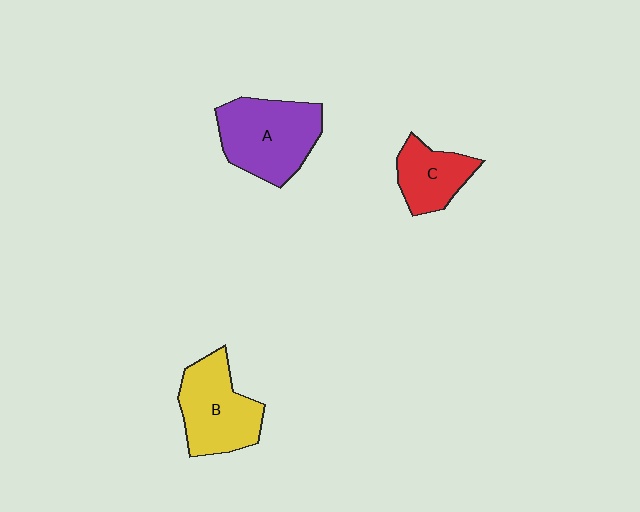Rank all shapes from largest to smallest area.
From largest to smallest: A (purple), B (yellow), C (red).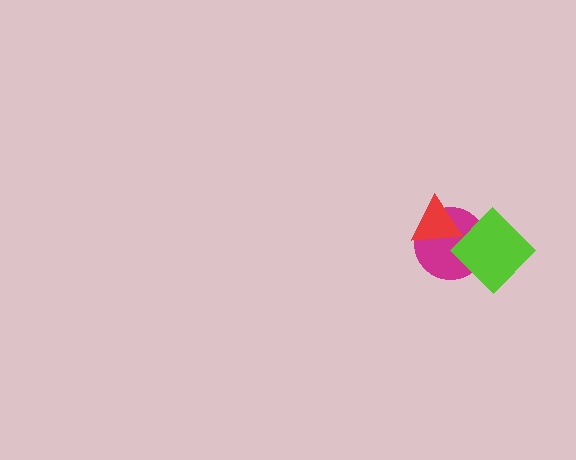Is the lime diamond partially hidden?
No, no other shape covers it.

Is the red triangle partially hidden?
Yes, it is partially covered by another shape.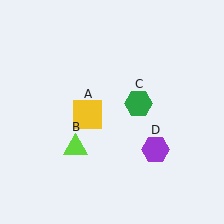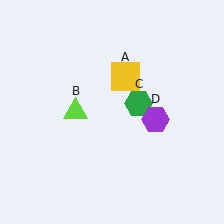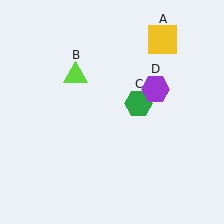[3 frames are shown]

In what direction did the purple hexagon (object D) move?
The purple hexagon (object D) moved up.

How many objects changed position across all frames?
3 objects changed position: yellow square (object A), lime triangle (object B), purple hexagon (object D).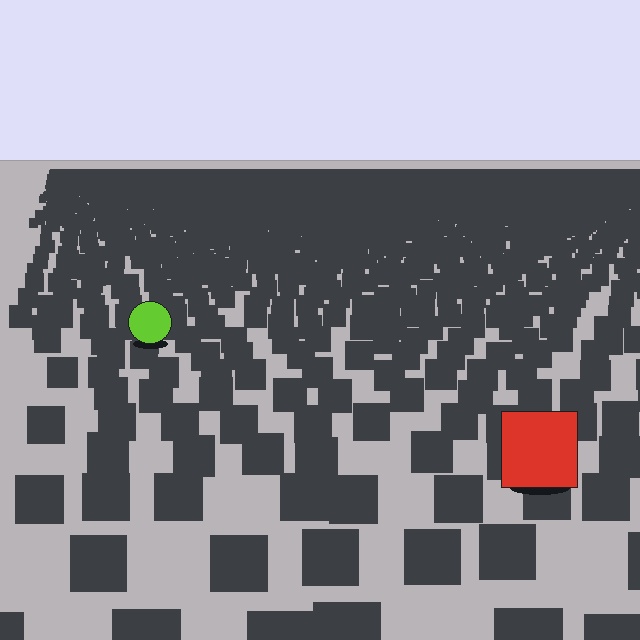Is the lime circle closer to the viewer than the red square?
No. The red square is closer — you can tell from the texture gradient: the ground texture is coarser near it.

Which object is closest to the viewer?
The red square is closest. The texture marks near it are larger and more spread out.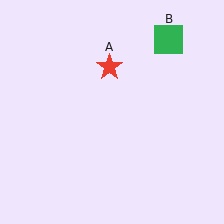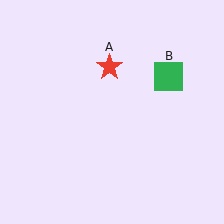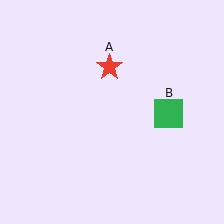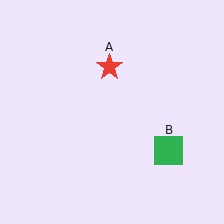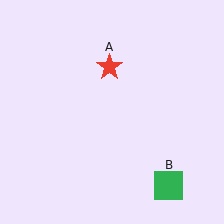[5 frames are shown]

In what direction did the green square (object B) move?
The green square (object B) moved down.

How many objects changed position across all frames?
1 object changed position: green square (object B).